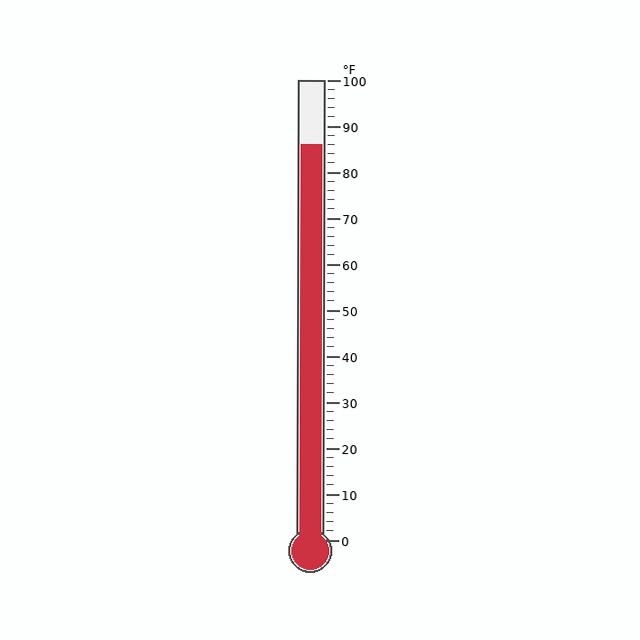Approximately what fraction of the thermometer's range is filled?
The thermometer is filled to approximately 85% of its range.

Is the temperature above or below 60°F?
The temperature is above 60°F.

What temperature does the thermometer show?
The thermometer shows approximately 86°F.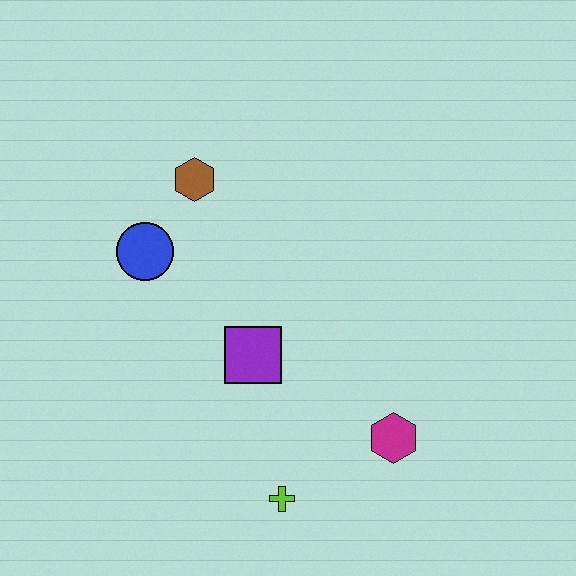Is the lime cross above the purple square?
No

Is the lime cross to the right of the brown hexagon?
Yes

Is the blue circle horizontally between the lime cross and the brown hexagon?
No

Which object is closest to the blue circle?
The brown hexagon is closest to the blue circle.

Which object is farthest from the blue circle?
The magenta hexagon is farthest from the blue circle.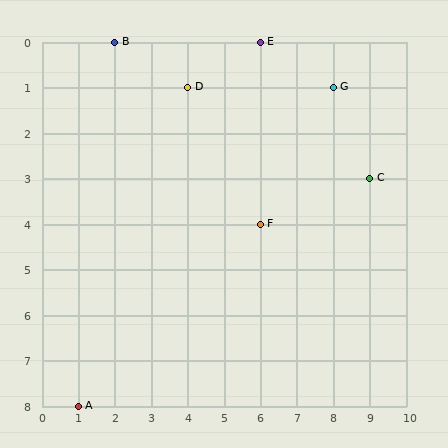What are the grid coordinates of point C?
Point C is at grid coordinates (9, 3).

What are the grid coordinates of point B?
Point B is at grid coordinates (2, 0).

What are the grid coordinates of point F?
Point F is at grid coordinates (6, 4).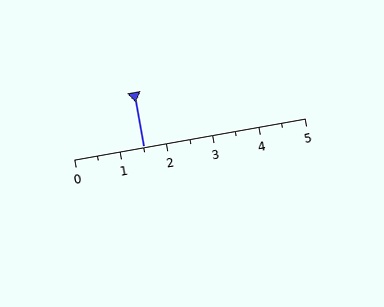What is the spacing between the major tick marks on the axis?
The major ticks are spaced 1 apart.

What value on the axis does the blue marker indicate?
The marker indicates approximately 1.5.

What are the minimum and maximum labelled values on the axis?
The axis runs from 0 to 5.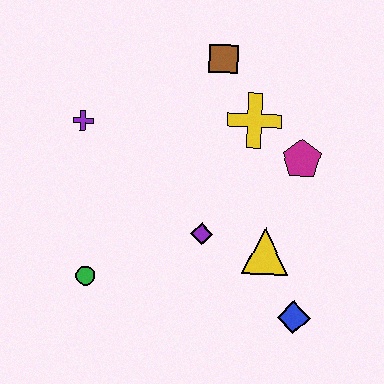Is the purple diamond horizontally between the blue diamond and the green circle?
Yes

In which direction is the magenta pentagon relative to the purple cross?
The magenta pentagon is to the right of the purple cross.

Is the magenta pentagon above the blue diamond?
Yes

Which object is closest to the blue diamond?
The yellow triangle is closest to the blue diamond.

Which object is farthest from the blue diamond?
The purple cross is farthest from the blue diamond.